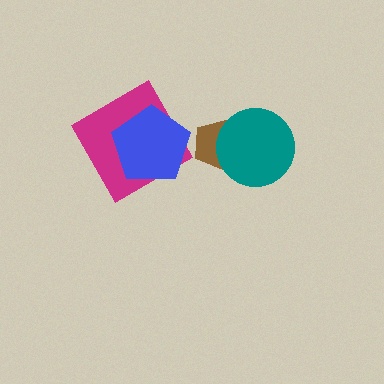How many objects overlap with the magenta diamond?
1 object overlaps with the magenta diamond.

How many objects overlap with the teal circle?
1 object overlaps with the teal circle.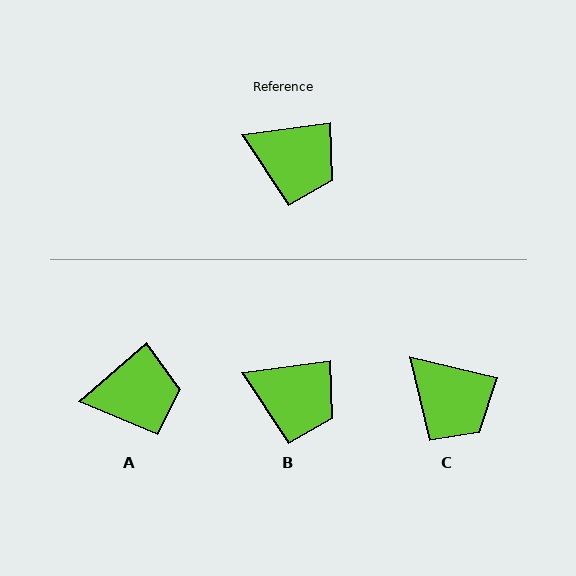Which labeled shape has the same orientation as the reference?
B.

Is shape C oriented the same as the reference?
No, it is off by about 21 degrees.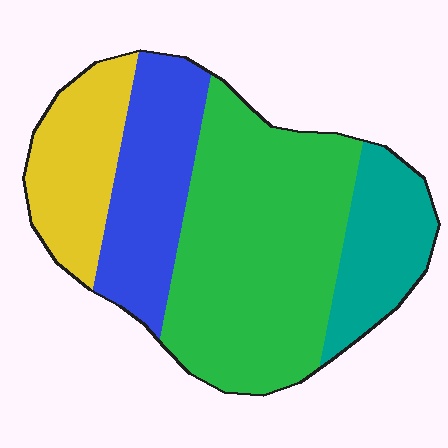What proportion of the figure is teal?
Teal covers about 15% of the figure.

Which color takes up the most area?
Green, at roughly 45%.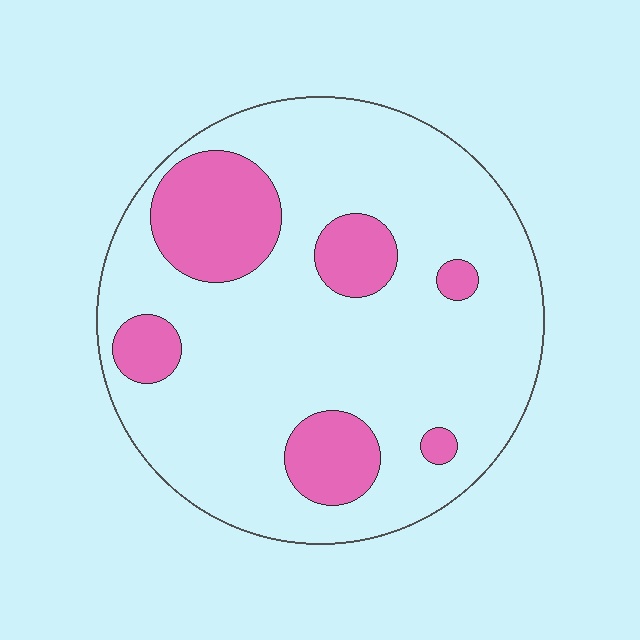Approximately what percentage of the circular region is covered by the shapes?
Approximately 20%.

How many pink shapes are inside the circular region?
6.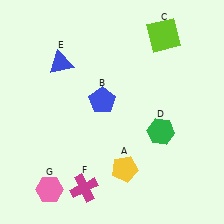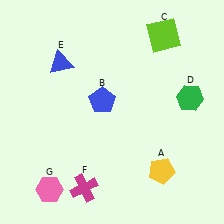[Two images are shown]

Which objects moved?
The objects that moved are: the yellow pentagon (A), the green hexagon (D).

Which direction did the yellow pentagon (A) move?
The yellow pentagon (A) moved right.